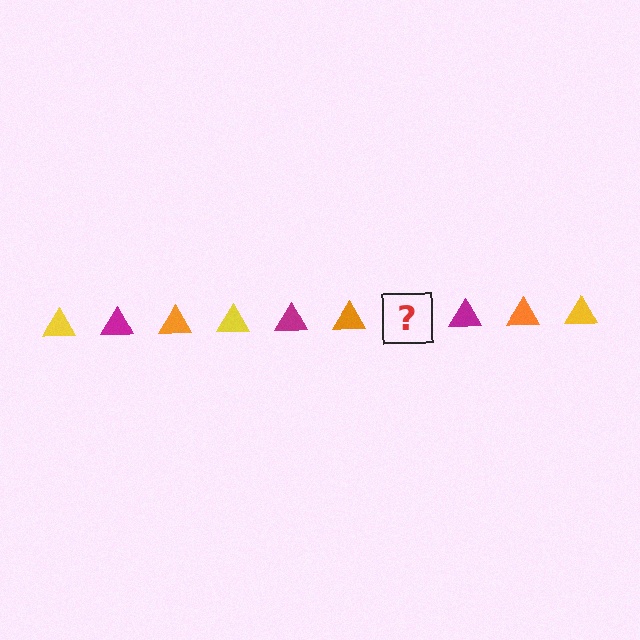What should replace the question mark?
The question mark should be replaced with a yellow triangle.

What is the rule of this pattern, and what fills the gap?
The rule is that the pattern cycles through yellow, magenta, orange triangles. The gap should be filled with a yellow triangle.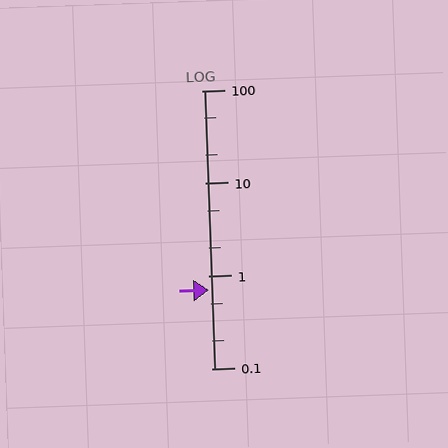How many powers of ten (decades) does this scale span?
The scale spans 3 decades, from 0.1 to 100.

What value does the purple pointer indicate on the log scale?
The pointer indicates approximately 0.7.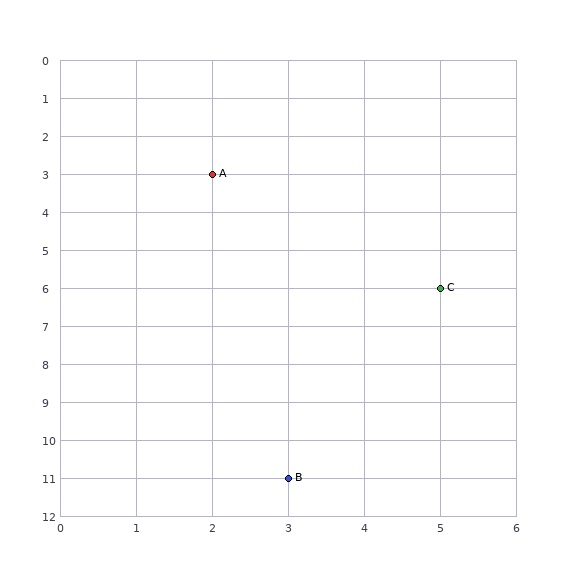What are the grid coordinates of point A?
Point A is at grid coordinates (2, 3).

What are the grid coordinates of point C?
Point C is at grid coordinates (5, 6).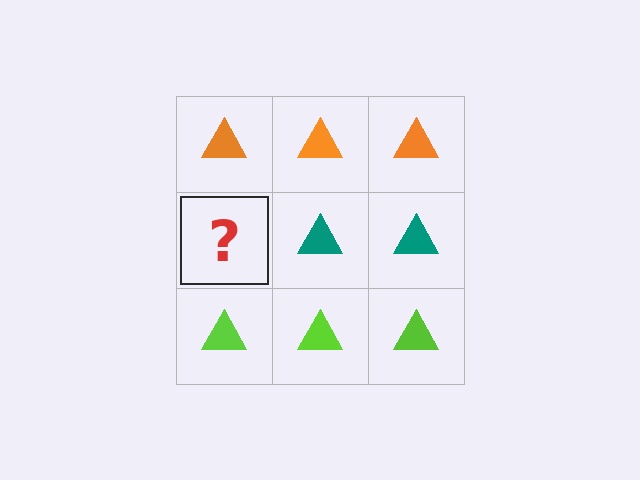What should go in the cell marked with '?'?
The missing cell should contain a teal triangle.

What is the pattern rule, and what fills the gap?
The rule is that each row has a consistent color. The gap should be filled with a teal triangle.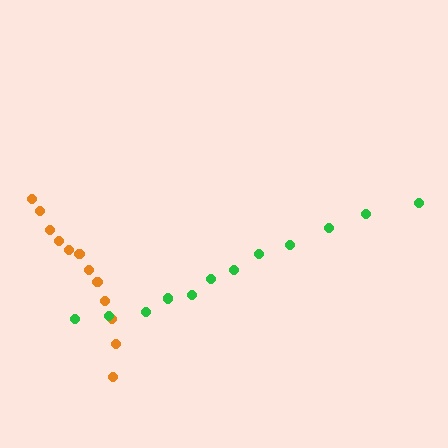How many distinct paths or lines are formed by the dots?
There are 2 distinct paths.